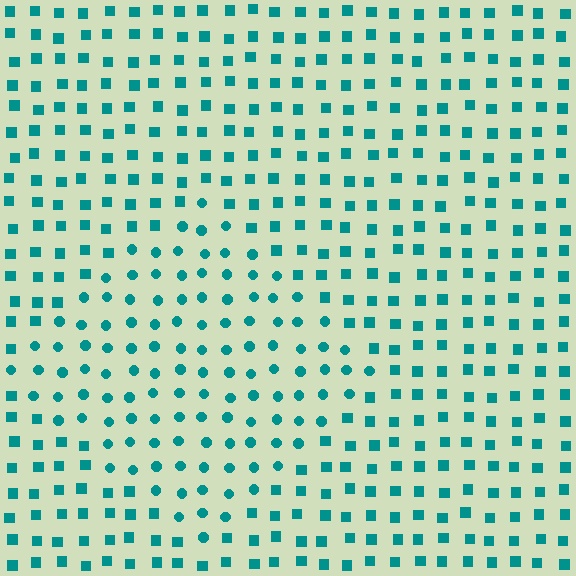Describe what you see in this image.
The image is filled with small teal elements arranged in a uniform grid. A diamond-shaped region contains circles, while the surrounding area contains squares. The boundary is defined purely by the change in element shape.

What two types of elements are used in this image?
The image uses circles inside the diamond region and squares outside it.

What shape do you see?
I see a diamond.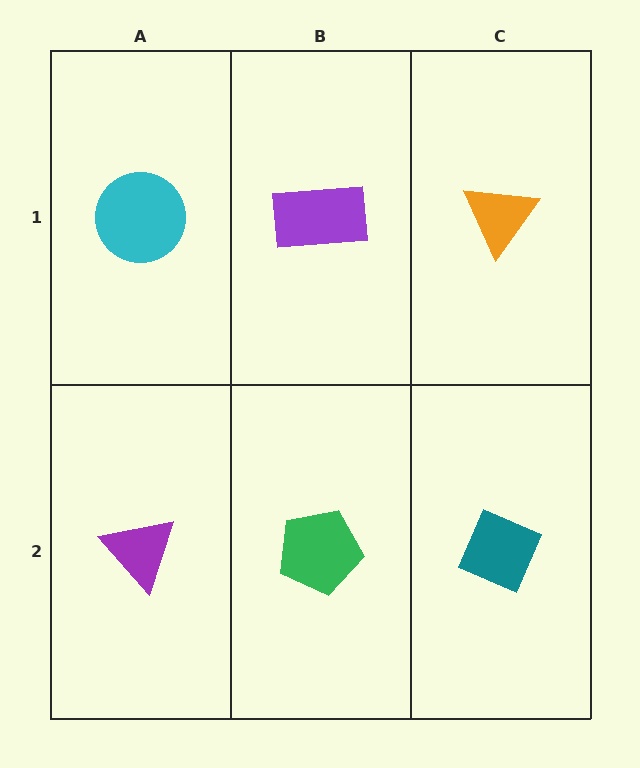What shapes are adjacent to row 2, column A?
A cyan circle (row 1, column A), a green pentagon (row 2, column B).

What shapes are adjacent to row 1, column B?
A green pentagon (row 2, column B), a cyan circle (row 1, column A), an orange triangle (row 1, column C).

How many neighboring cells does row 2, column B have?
3.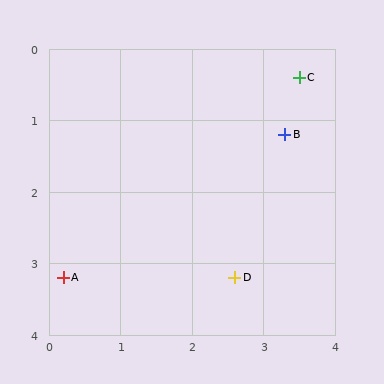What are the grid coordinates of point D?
Point D is at approximately (2.6, 3.2).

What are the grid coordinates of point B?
Point B is at approximately (3.3, 1.2).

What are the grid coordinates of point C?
Point C is at approximately (3.5, 0.4).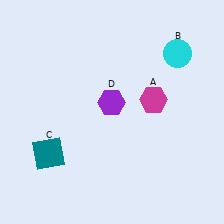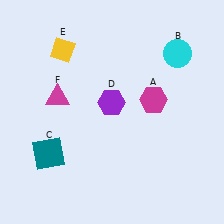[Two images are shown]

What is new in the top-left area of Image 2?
A yellow diamond (E) was added in the top-left area of Image 2.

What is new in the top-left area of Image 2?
A magenta triangle (F) was added in the top-left area of Image 2.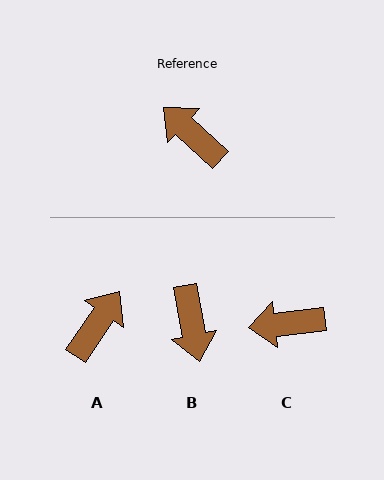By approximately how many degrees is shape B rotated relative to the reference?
Approximately 143 degrees counter-clockwise.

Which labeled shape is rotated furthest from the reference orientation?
B, about 143 degrees away.